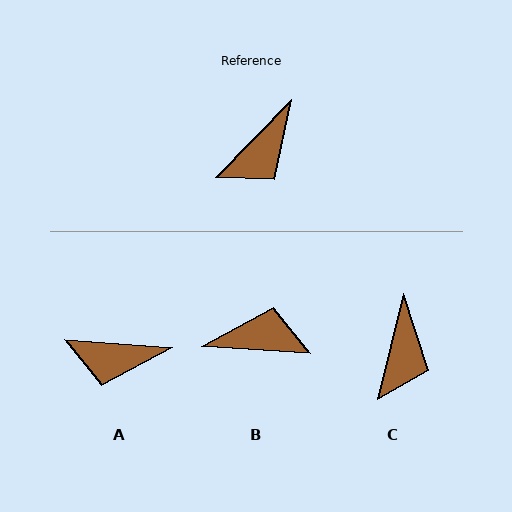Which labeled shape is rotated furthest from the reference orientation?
B, about 131 degrees away.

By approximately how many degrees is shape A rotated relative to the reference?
Approximately 49 degrees clockwise.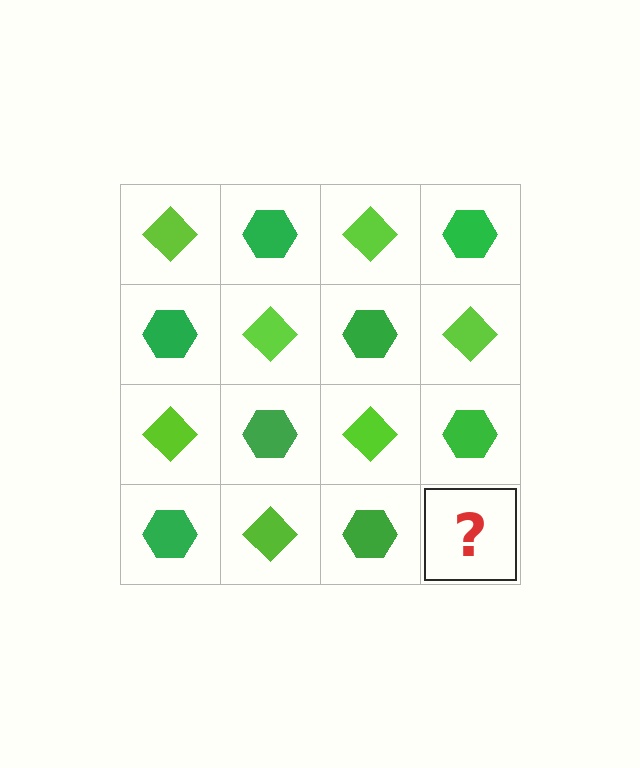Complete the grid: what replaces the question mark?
The question mark should be replaced with a lime diamond.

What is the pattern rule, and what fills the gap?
The rule is that it alternates lime diamond and green hexagon in a checkerboard pattern. The gap should be filled with a lime diamond.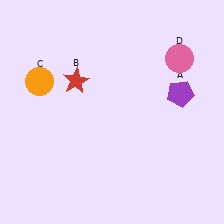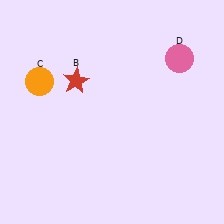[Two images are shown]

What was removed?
The purple pentagon (A) was removed in Image 2.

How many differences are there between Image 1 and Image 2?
There is 1 difference between the two images.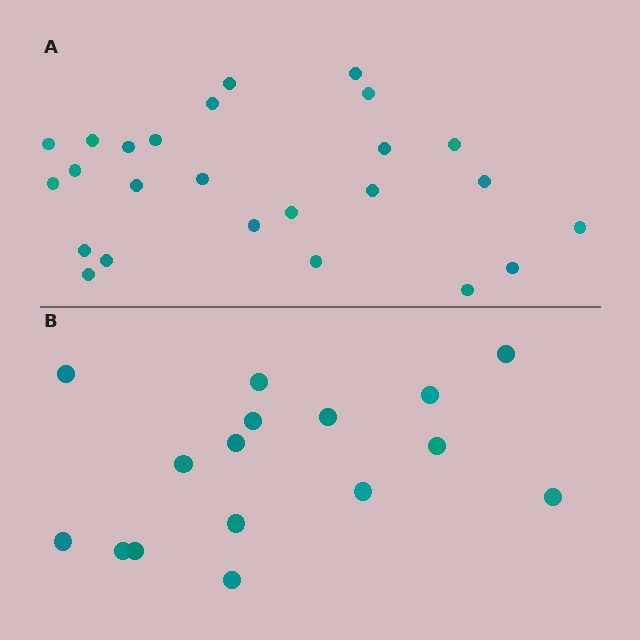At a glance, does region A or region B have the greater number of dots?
Region A (the top region) has more dots.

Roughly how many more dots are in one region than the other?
Region A has roughly 8 or so more dots than region B.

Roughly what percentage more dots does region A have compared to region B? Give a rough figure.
About 55% more.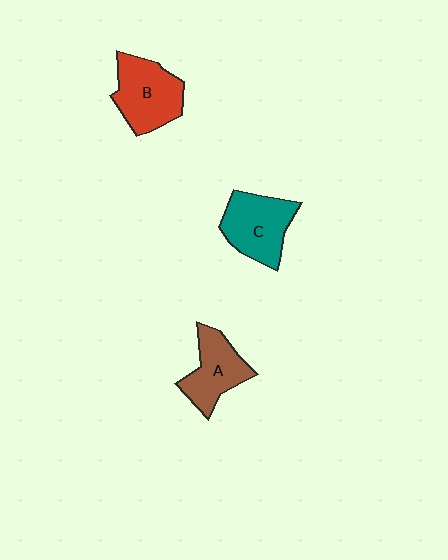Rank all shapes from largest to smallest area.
From largest to smallest: B (red), C (teal), A (brown).